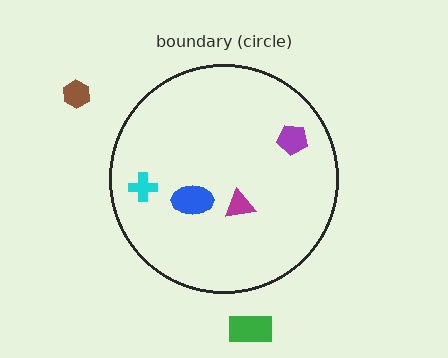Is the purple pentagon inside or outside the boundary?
Inside.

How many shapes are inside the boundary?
4 inside, 2 outside.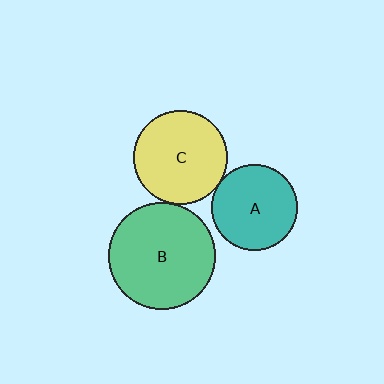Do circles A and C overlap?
Yes.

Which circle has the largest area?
Circle B (green).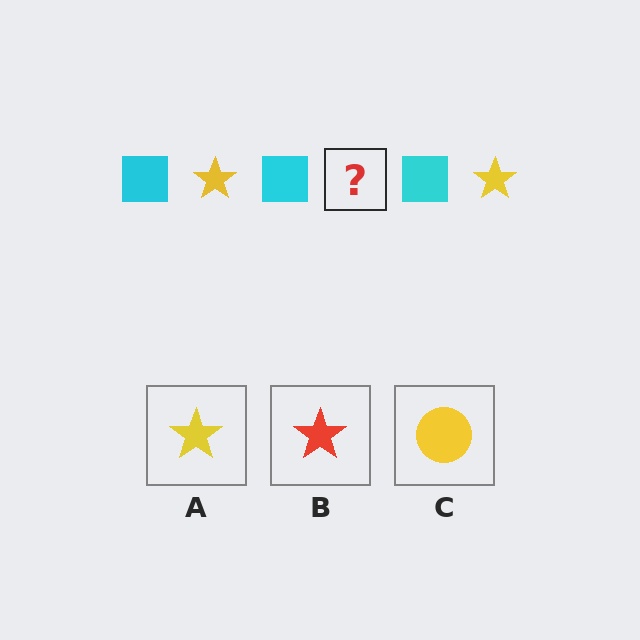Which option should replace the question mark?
Option A.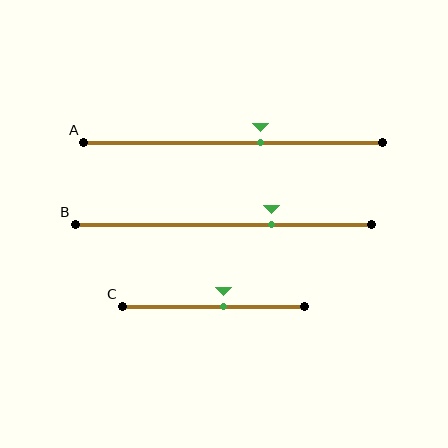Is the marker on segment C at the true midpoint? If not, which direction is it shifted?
No, the marker on segment C is shifted to the right by about 6% of the segment length.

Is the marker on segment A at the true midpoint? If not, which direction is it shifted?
No, the marker on segment A is shifted to the right by about 9% of the segment length.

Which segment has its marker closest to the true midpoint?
Segment C has its marker closest to the true midpoint.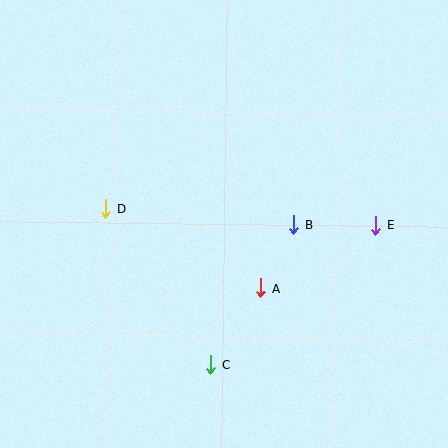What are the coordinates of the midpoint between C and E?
The midpoint between C and E is at (293, 295).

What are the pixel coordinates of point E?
Point E is at (376, 225).